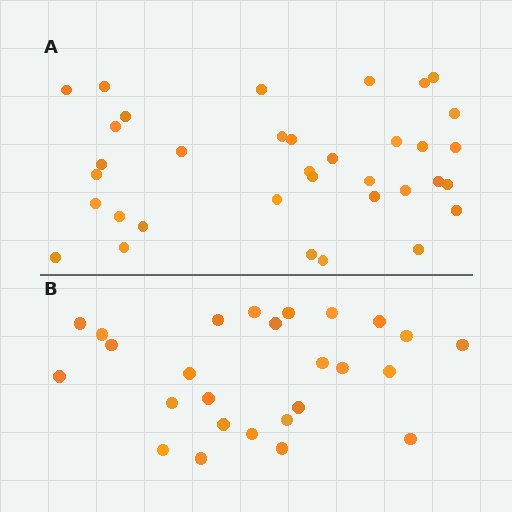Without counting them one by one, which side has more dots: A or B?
Region A (the top region) has more dots.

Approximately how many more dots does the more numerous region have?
Region A has roughly 8 or so more dots than region B.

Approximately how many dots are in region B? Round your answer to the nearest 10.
About 30 dots. (The exact count is 26, which rounds to 30.)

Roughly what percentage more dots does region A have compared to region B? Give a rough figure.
About 35% more.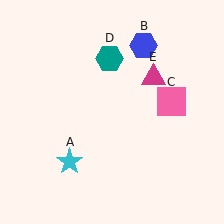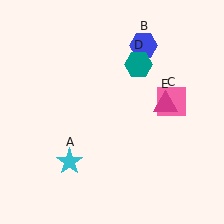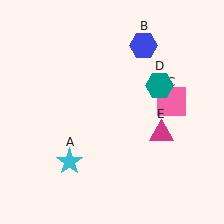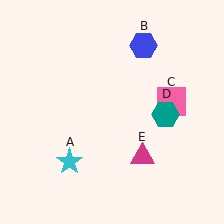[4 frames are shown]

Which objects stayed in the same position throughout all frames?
Cyan star (object A) and blue hexagon (object B) and pink square (object C) remained stationary.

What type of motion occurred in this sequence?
The teal hexagon (object D), magenta triangle (object E) rotated clockwise around the center of the scene.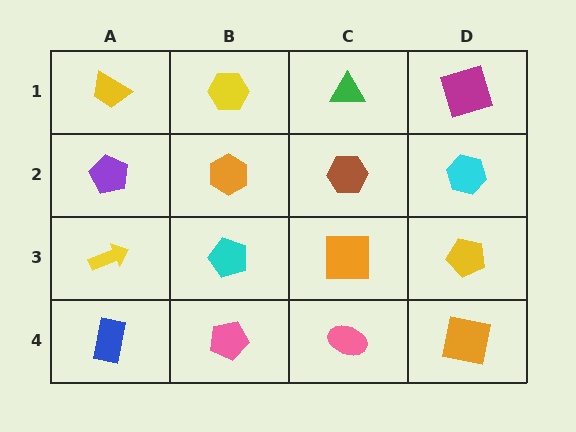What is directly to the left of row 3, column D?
An orange square.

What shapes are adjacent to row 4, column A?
A yellow arrow (row 3, column A), a pink pentagon (row 4, column B).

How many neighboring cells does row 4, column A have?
2.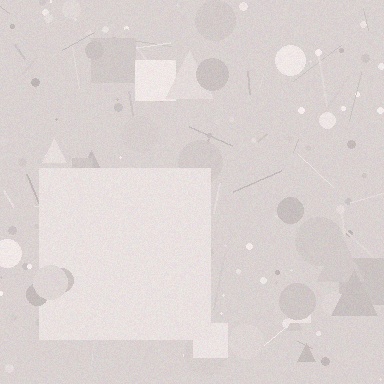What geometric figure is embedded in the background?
A square is embedded in the background.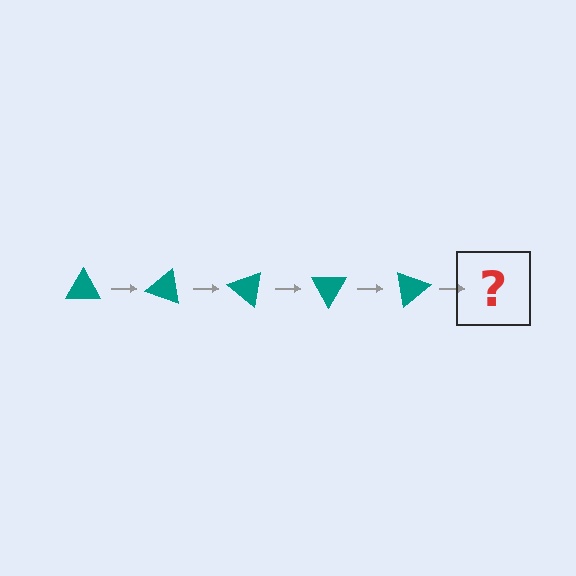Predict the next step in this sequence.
The next step is a teal triangle rotated 100 degrees.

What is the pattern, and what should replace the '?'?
The pattern is that the triangle rotates 20 degrees each step. The '?' should be a teal triangle rotated 100 degrees.